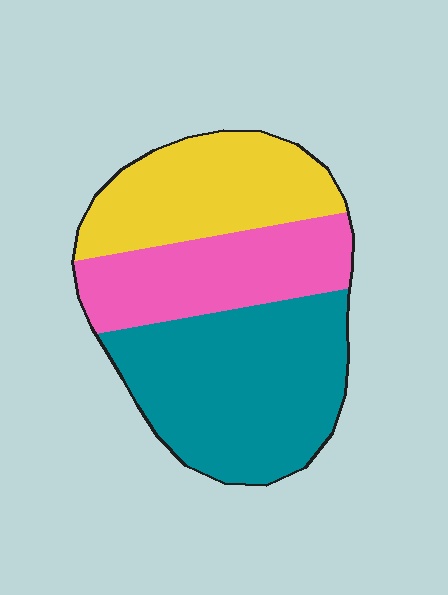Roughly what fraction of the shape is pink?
Pink covers around 25% of the shape.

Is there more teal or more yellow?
Teal.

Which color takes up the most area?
Teal, at roughly 45%.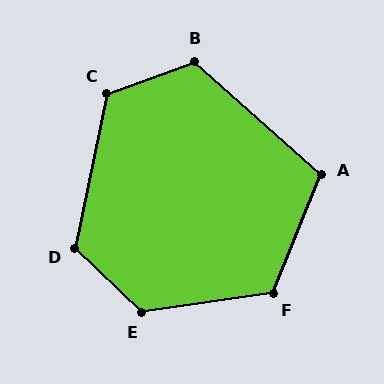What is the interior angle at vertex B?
Approximately 118 degrees (obtuse).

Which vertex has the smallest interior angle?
A, at approximately 110 degrees.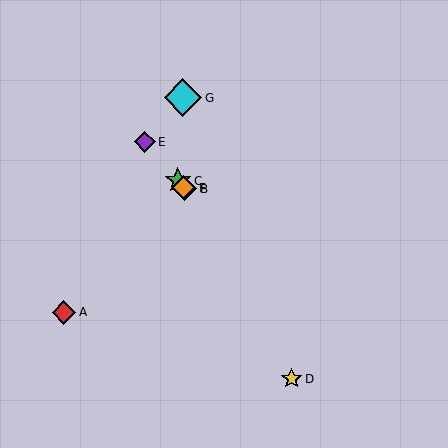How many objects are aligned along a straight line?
4 objects (B, C, E, F) are aligned along a straight line.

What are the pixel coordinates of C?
Object C is at (178, 181).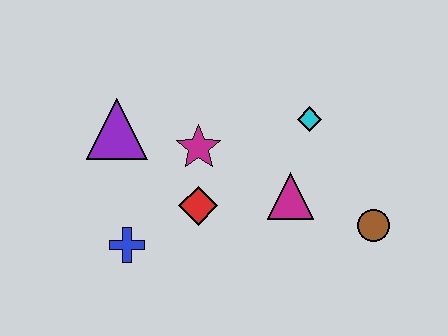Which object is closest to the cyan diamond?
The magenta triangle is closest to the cyan diamond.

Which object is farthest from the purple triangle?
The brown circle is farthest from the purple triangle.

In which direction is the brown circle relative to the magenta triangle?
The brown circle is to the right of the magenta triangle.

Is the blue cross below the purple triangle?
Yes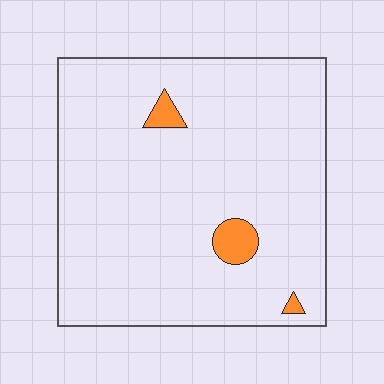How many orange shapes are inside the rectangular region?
3.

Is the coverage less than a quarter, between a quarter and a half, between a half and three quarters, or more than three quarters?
Less than a quarter.